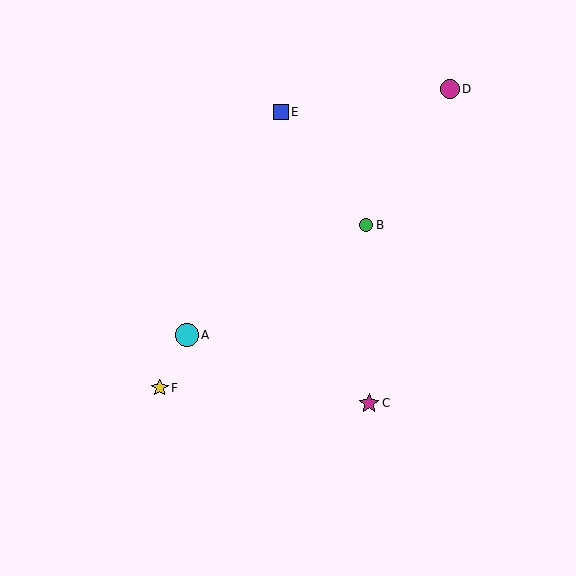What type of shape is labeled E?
Shape E is a blue square.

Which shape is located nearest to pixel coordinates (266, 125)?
The blue square (labeled E) at (281, 112) is nearest to that location.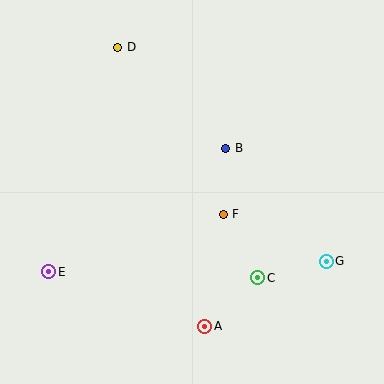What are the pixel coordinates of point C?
Point C is at (258, 278).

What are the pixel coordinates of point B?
Point B is at (226, 148).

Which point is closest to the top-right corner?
Point B is closest to the top-right corner.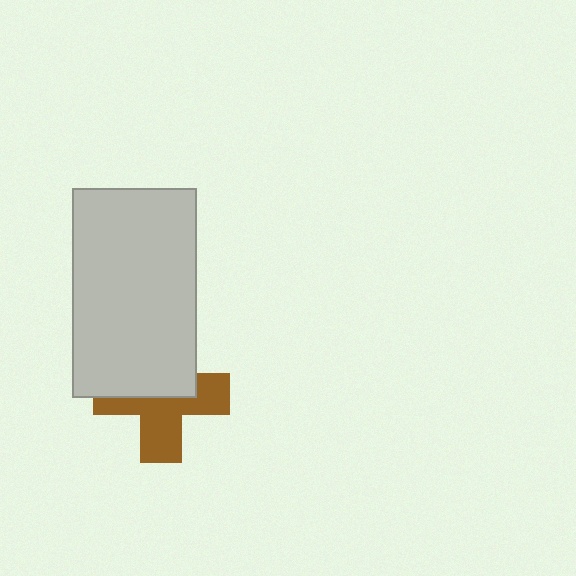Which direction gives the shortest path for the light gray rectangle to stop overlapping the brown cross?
Moving up gives the shortest separation.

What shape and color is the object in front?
The object in front is a light gray rectangle.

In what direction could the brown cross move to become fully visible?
The brown cross could move down. That would shift it out from behind the light gray rectangle entirely.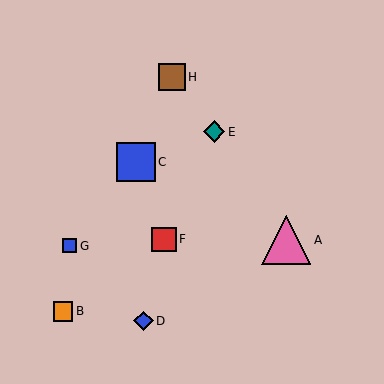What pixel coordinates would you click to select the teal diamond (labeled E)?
Click at (214, 132) to select the teal diamond E.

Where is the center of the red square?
The center of the red square is at (164, 239).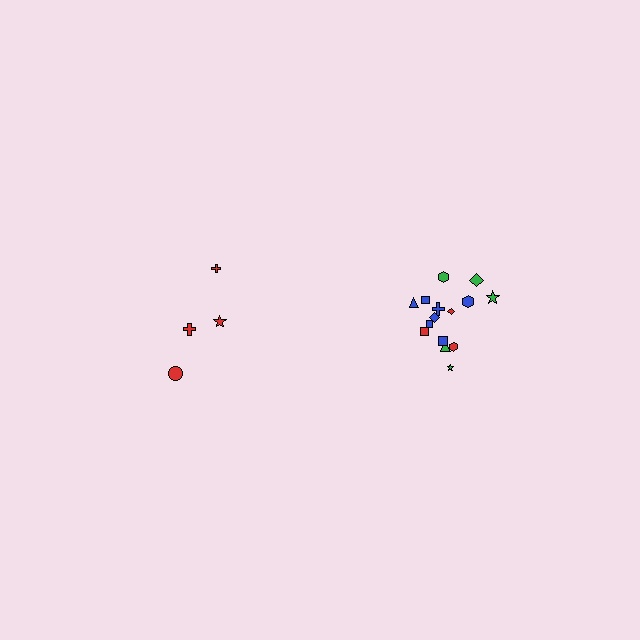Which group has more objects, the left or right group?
The right group.